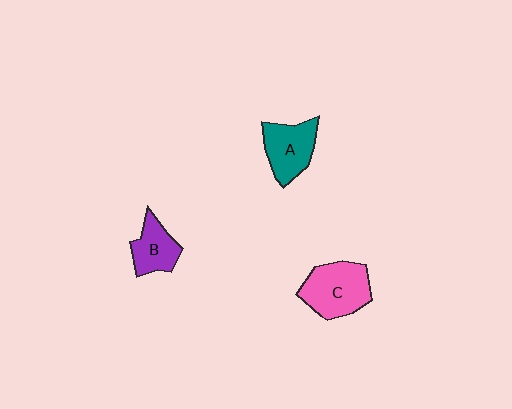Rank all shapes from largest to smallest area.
From largest to smallest: C (pink), A (teal), B (purple).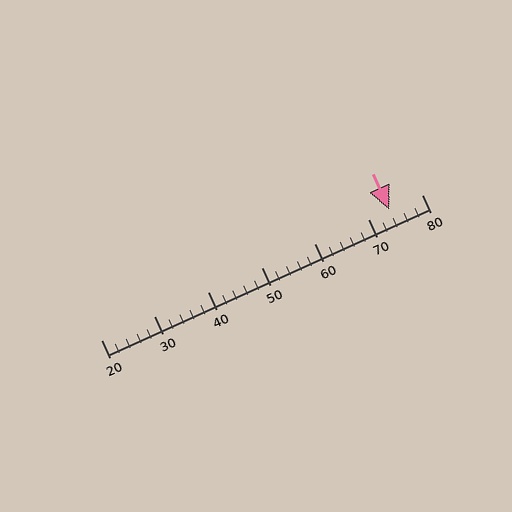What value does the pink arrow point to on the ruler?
The pink arrow points to approximately 74.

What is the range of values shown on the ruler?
The ruler shows values from 20 to 80.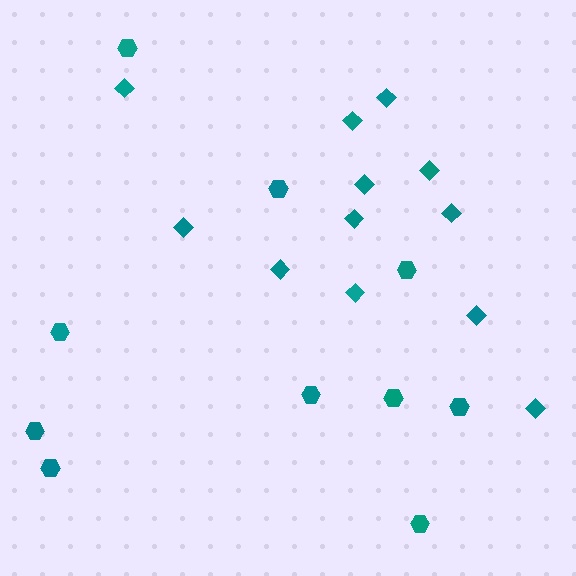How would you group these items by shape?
There are 2 groups: one group of hexagons (10) and one group of diamonds (12).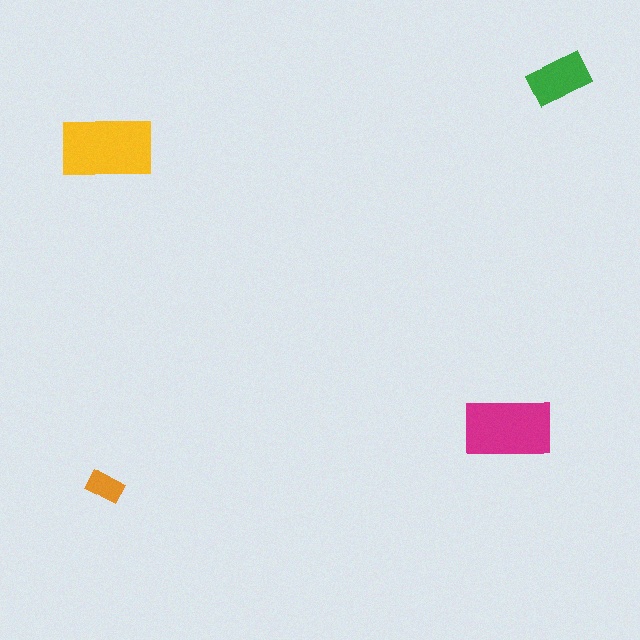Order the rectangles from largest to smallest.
the yellow one, the magenta one, the green one, the orange one.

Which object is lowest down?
The orange rectangle is bottommost.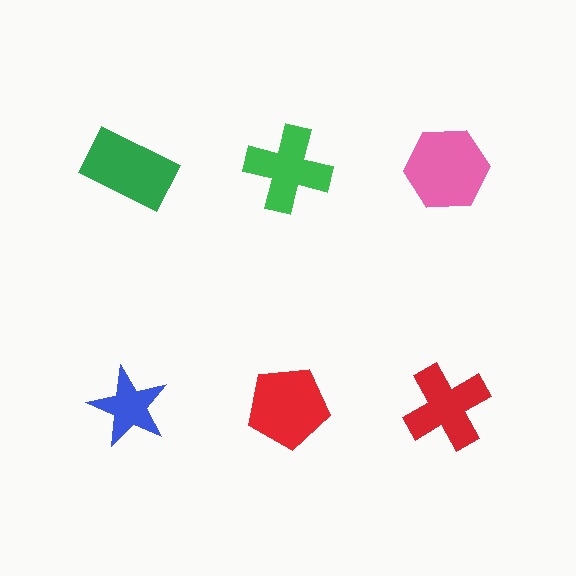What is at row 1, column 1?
A green rectangle.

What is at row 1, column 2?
A green cross.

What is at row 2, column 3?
A red cross.